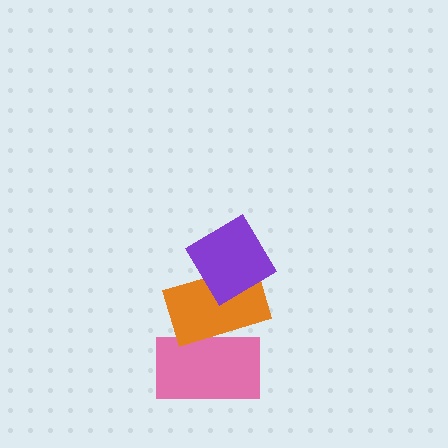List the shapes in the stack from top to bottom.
From top to bottom: the purple diamond, the orange rectangle, the pink rectangle.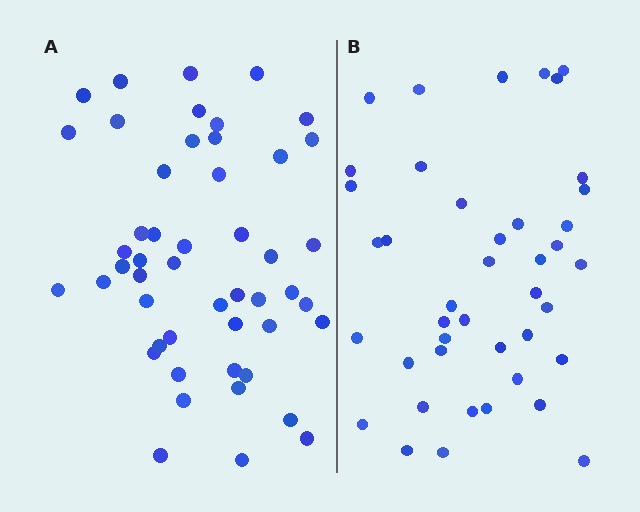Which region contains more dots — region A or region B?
Region A (the left region) has more dots.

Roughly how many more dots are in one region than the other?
Region A has roughly 8 or so more dots than region B.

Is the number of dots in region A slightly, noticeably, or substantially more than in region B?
Region A has only slightly more — the two regions are fairly close. The ratio is roughly 1.2 to 1.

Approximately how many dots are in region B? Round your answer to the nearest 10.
About 40 dots. (The exact count is 42, which rounds to 40.)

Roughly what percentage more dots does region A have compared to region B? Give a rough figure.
About 15% more.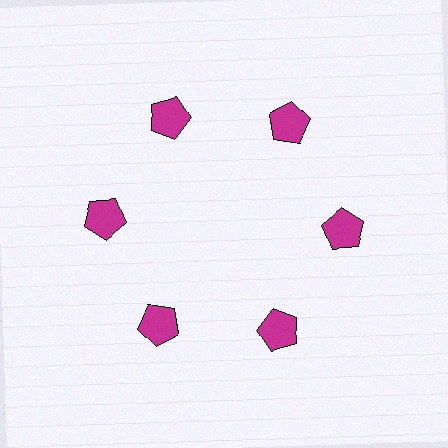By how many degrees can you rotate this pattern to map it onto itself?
The pattern maps onto itself every 60 degrees of rotation.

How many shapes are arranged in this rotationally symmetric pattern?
There are 6 shapes, arranged in 6 groups of 1.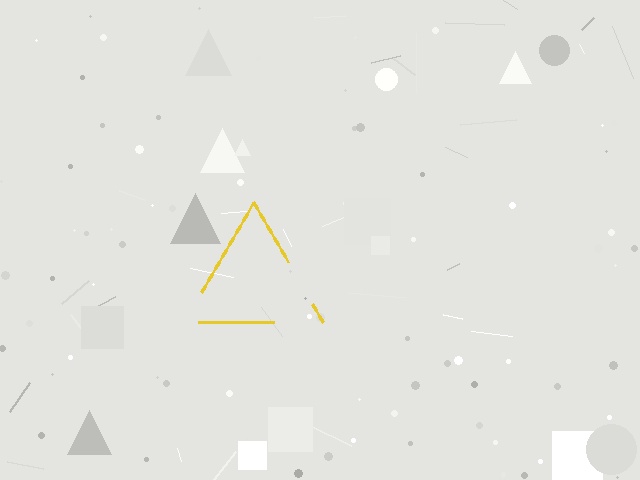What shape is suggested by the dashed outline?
The dashed outline suggests a triangle.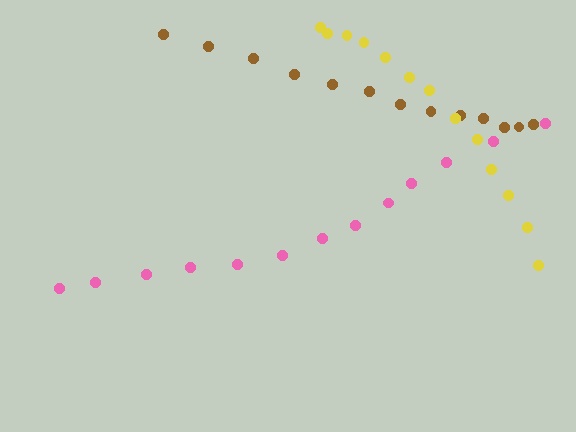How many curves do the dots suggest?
There are 3 distinct paths.